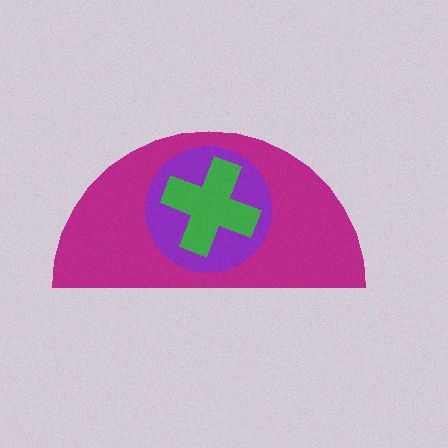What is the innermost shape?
The green cross.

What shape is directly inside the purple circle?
The green cross.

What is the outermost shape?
The magenta semicircle.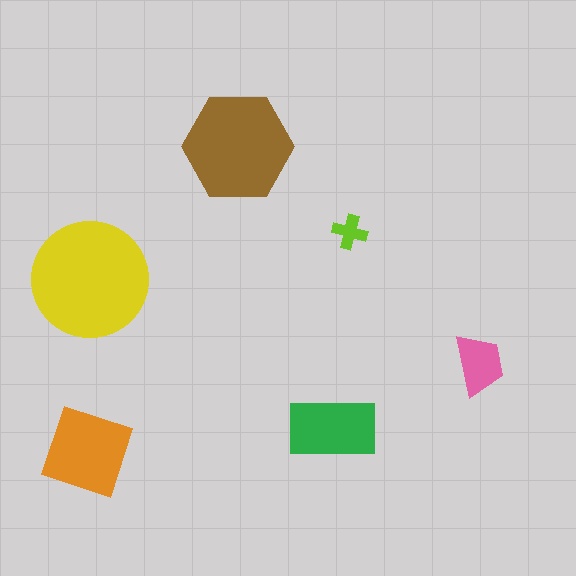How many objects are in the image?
There are 6 objects in the image.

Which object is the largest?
The yellow circle.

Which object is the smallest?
The lime cross.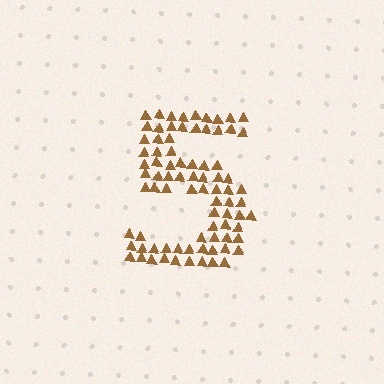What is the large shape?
The large shape is the digit 5.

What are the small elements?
The small elements are triangles.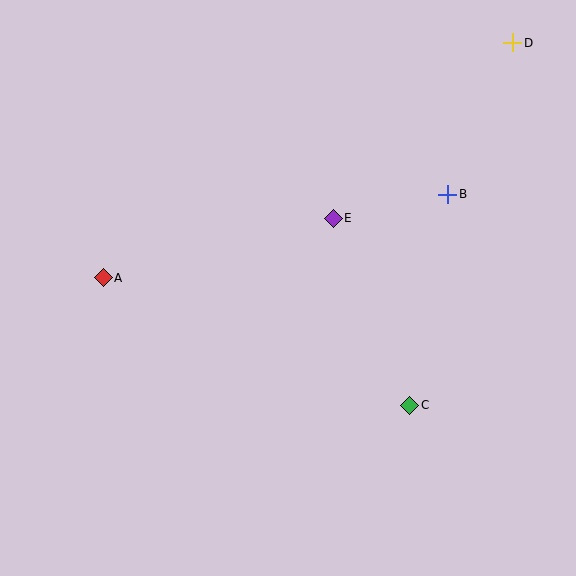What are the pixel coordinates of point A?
Point A is at (103, 278).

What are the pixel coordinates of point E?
Point E is at (333, 218).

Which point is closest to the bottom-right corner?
Point C is closest to the bottom-right corner.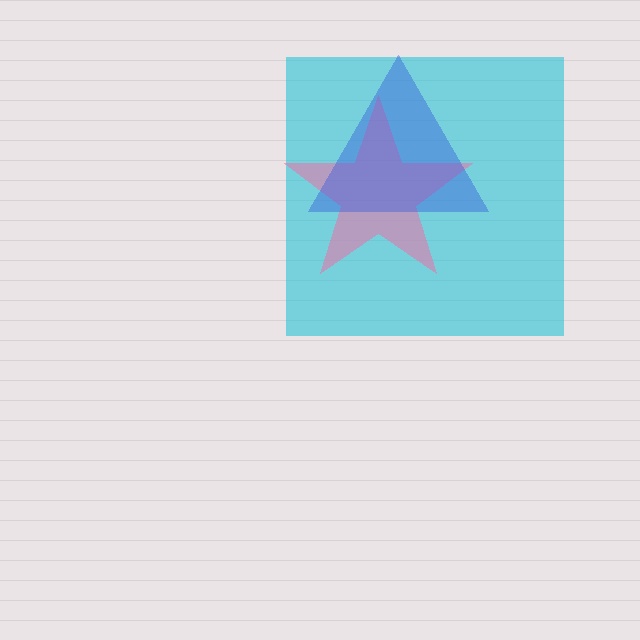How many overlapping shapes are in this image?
There are 3 overlapping shapes in the image.